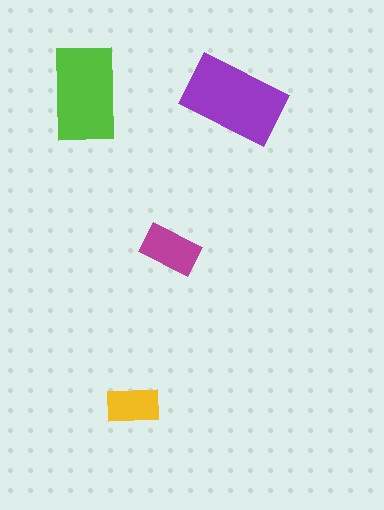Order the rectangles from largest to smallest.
the purple one, the lime one, the magenta one, the yellow one.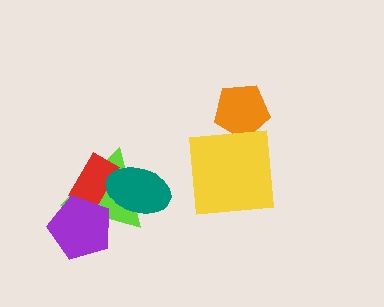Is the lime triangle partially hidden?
Yes, it is partially covered by another shape.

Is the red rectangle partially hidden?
Yes, it is partially covered by another shape.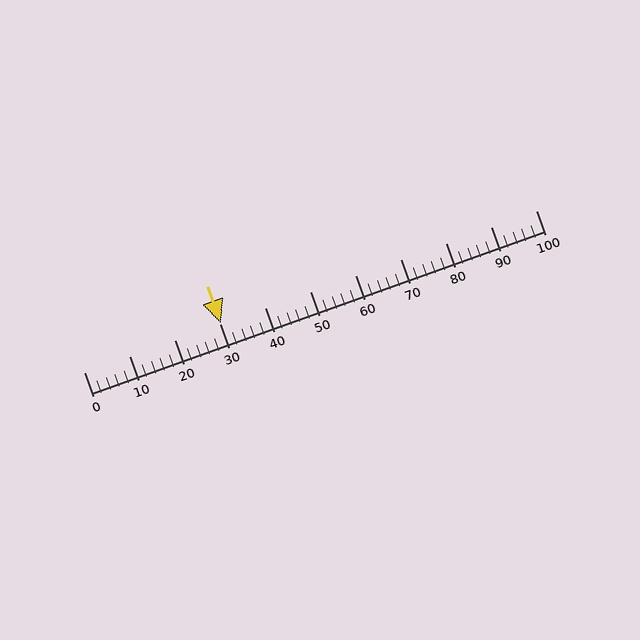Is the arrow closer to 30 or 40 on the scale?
The arrow is closer to 30.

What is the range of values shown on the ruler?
The ruler shows values from 0 to 100.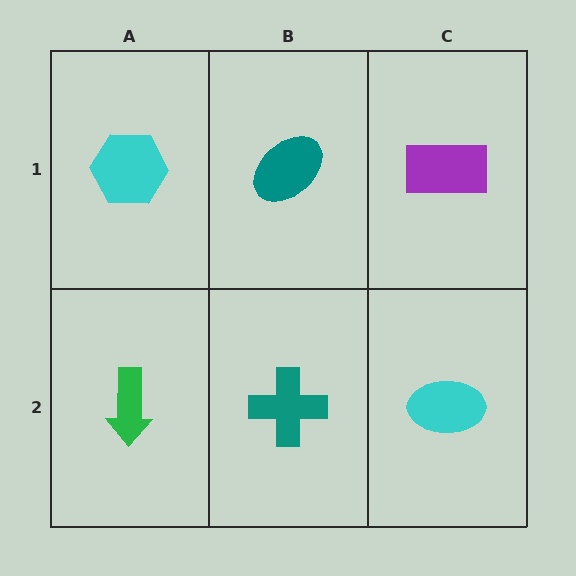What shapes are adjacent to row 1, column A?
A green arrow (row 2, column A), a teal ellipse (row 1, column B).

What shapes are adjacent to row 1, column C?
A cyan ellipse (row 2, column C), a teal ellipse (row 1, column B).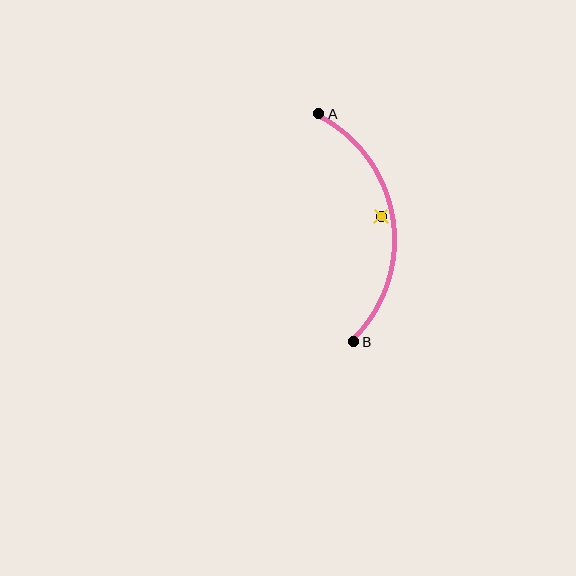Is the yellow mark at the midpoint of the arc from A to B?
No — the yellow mark does not lie on the arc at all. It sits slightly inside the curve.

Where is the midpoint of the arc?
The arc midpoint is the point on the curve farthest from the straight line joining A and B. It sits to the right of that line.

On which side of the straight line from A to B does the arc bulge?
The arc bulges to the right of the straight line connecting A and B.